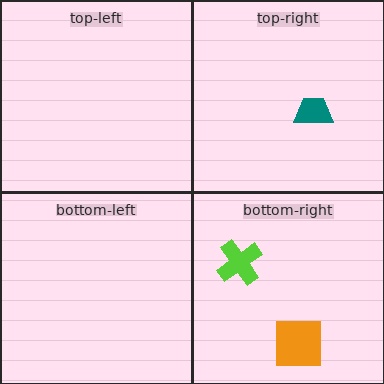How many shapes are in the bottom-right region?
2.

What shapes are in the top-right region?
The teal trapezoid.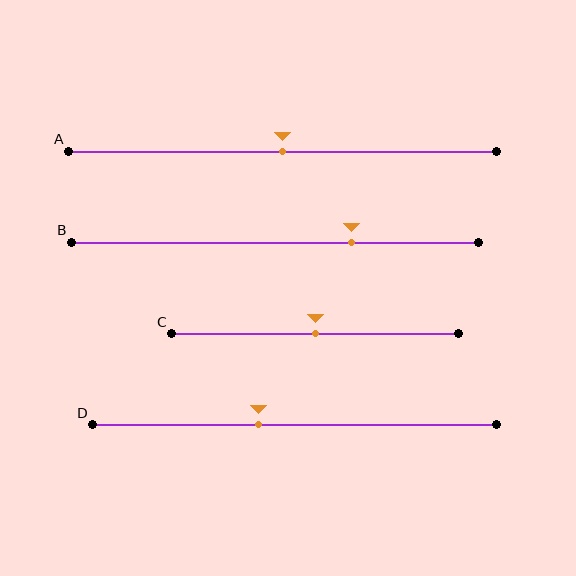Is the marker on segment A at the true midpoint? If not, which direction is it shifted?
Yes, the marker on segment A is at the true midpoint.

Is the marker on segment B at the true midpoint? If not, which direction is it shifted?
No, the marker on segment B is shifted to the right by about 19% of the segment length.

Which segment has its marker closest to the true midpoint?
Segment A has its marker closest to the true midpoint.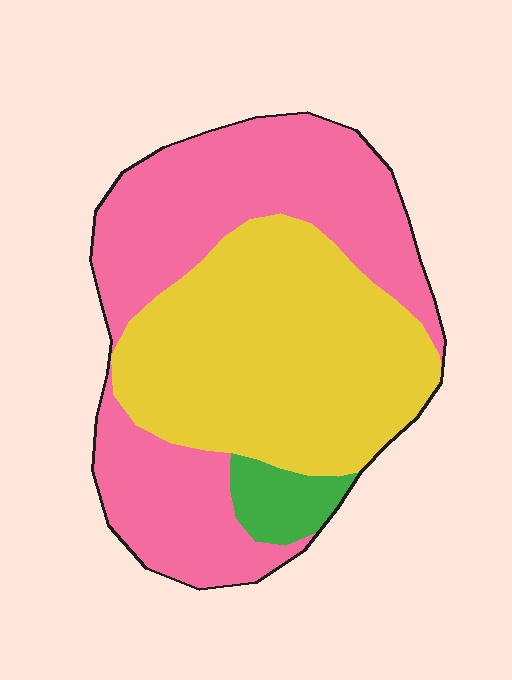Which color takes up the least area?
Green, at roughly 5%.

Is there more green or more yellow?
Yellow.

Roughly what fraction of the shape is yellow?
Yellow covers 46% of the shape.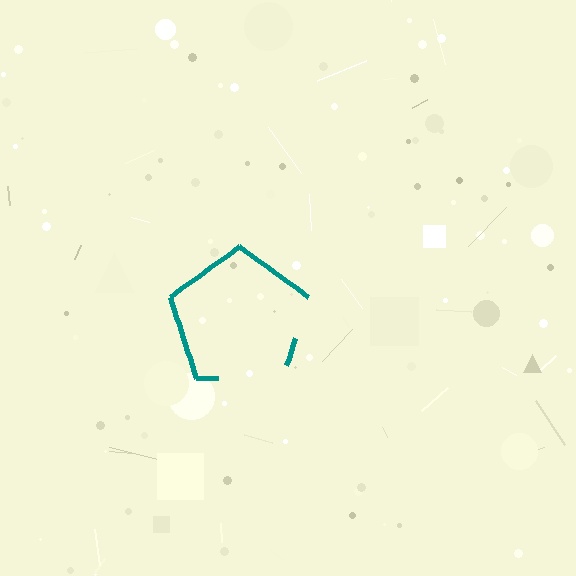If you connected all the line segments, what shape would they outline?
They would outline a pentagon.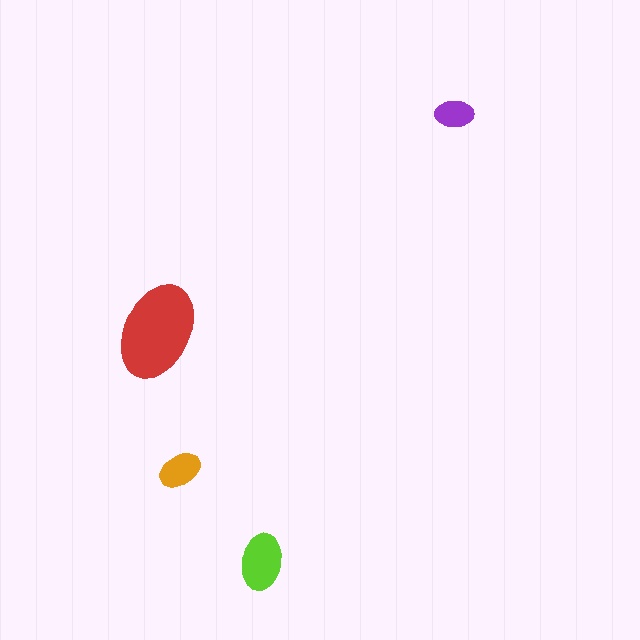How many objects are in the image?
There are 4 objects in the image.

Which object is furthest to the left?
The red ellipse is leftmost.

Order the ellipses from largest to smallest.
the red one, the lime one, the orange one, the purple one.